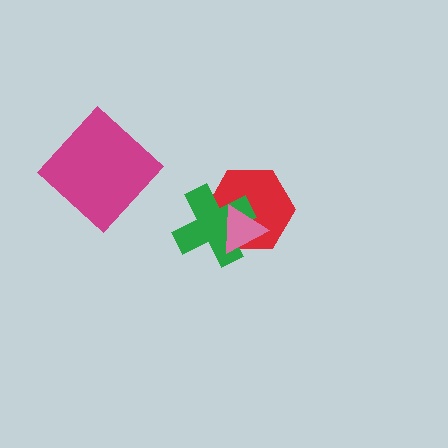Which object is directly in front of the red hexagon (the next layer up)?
The green cross is directly in front of the red hexagon.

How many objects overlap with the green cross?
2 objects overlap with the green cross.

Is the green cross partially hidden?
Yes, it is partially covered by another shape.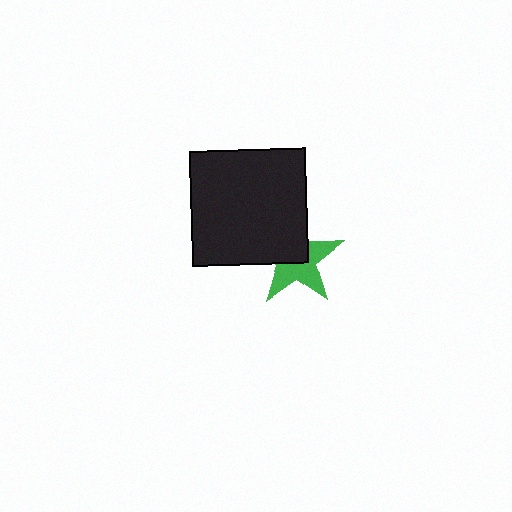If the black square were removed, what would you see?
You would see the complete green star.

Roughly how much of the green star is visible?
About half of it is visible (roughly 52%).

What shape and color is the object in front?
The object in front is a black square.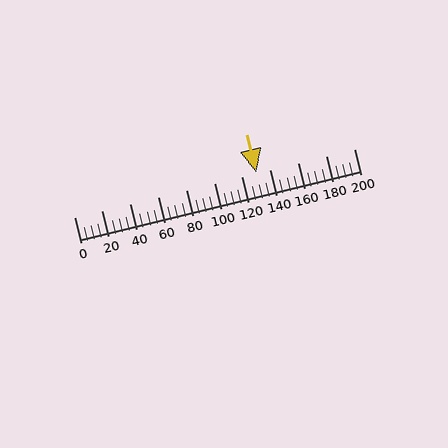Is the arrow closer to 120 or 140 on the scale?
The arrow is closer to 140.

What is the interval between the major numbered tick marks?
The major tick marks are spaced 20 units apart.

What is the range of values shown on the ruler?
The ruler shows values from 0 to 200.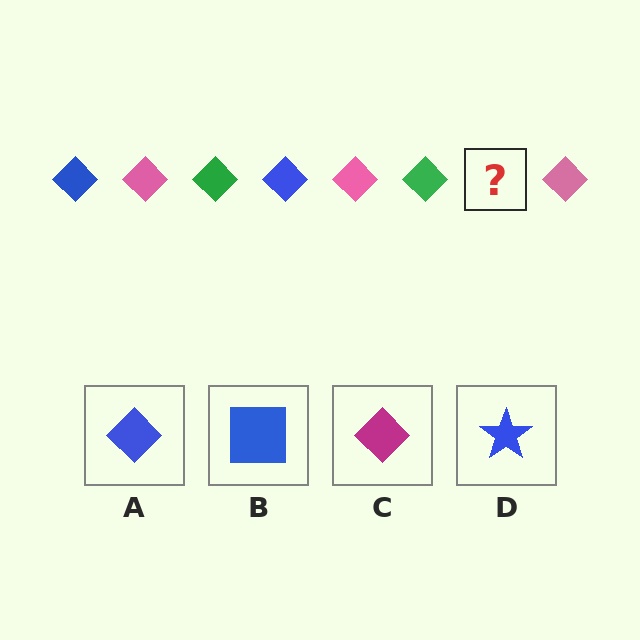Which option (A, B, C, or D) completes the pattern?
A.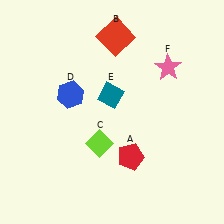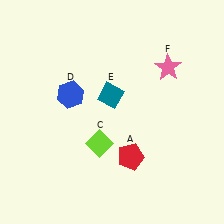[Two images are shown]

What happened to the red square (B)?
The red square (B) was removed in Image 2. It was in the top-right area of Image 1.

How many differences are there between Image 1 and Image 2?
There is 1 difference between the two images.